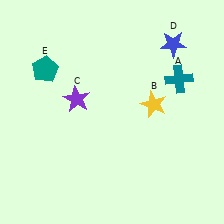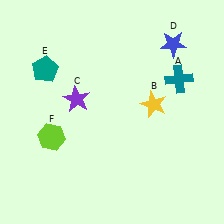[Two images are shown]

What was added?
A lime hexagon (F) was added in Image 2.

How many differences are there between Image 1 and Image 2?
There is 1 difference between the two images.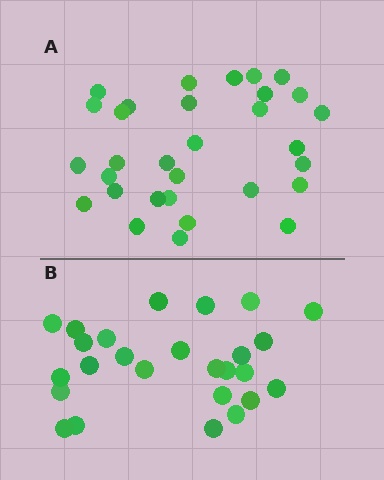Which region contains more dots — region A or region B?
Region A (the top region) has more dots.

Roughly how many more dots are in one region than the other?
Region A has about 5 more dots than region B.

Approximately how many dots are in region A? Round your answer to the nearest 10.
About 30 dots. (The exact count is 31, which rounds to 30.)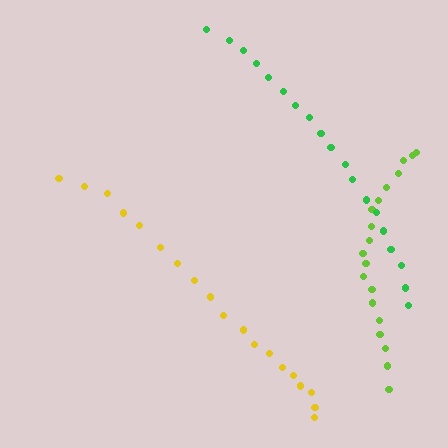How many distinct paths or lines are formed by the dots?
There are 3 distinct paths.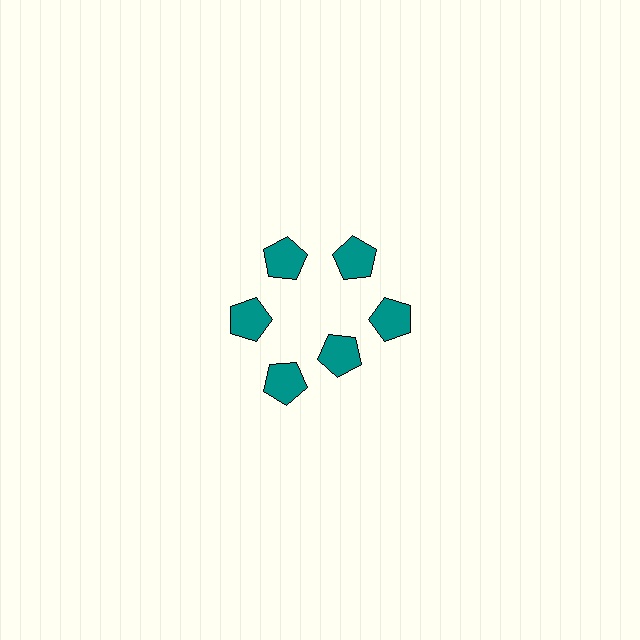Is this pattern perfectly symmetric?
No. The 6 teal pentagons are arranged in a ring, but one element near the 5 o'clock position is pulled inward toward the center, breaking the 6-fold rotational symmetry.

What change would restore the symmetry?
The symmetry would be restored by moving it outward, back onto the ring so that all 6 pentagons sit at equal angles and equal distance from the center.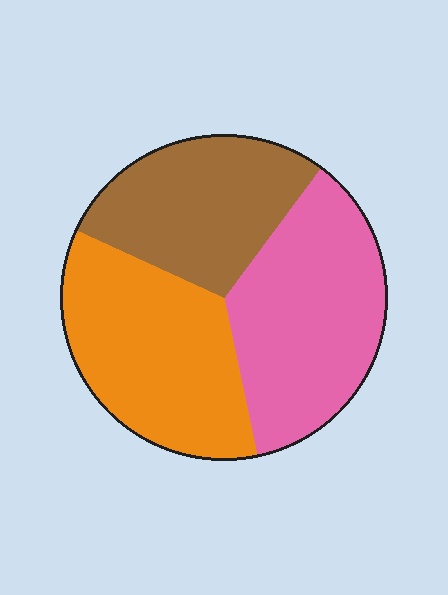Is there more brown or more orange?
Orange.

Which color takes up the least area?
Brown, at roughly 30%.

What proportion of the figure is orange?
Orange takes up about one third (1/3) of the figure.